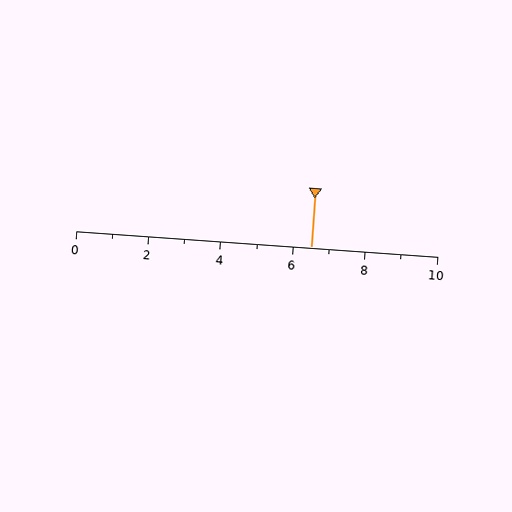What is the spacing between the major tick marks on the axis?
The major ticks are spaced 2 apart.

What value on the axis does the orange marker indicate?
The marker indicates approximately 6.5.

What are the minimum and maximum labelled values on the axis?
The axis runs from 0 to 10.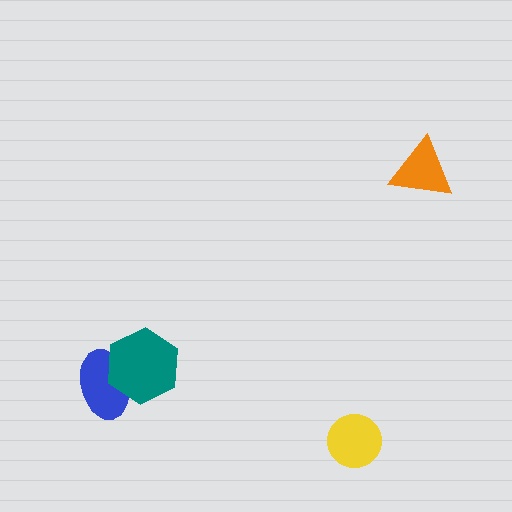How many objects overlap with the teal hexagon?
1 object overlaps with the teal hexagon.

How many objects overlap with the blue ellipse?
1 object overlaps with the blue ellipse.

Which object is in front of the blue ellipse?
The teal hexagon is in front of the blue ellipse.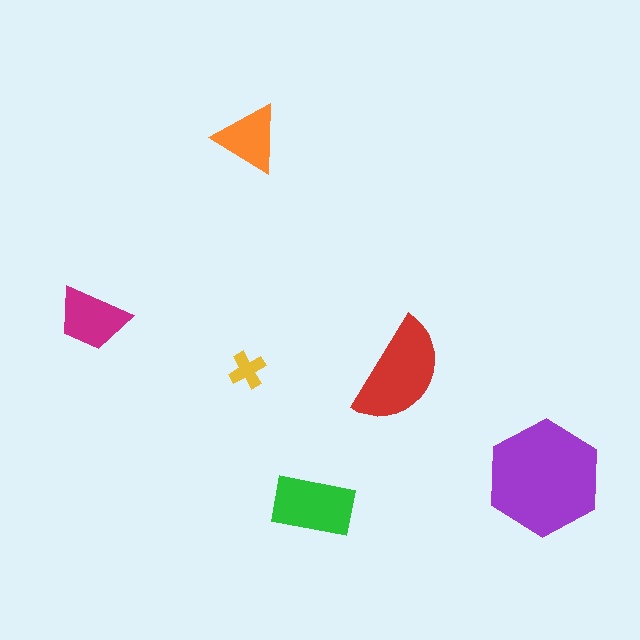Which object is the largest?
The purple hexagon.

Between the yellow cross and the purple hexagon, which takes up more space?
The purple hexagon.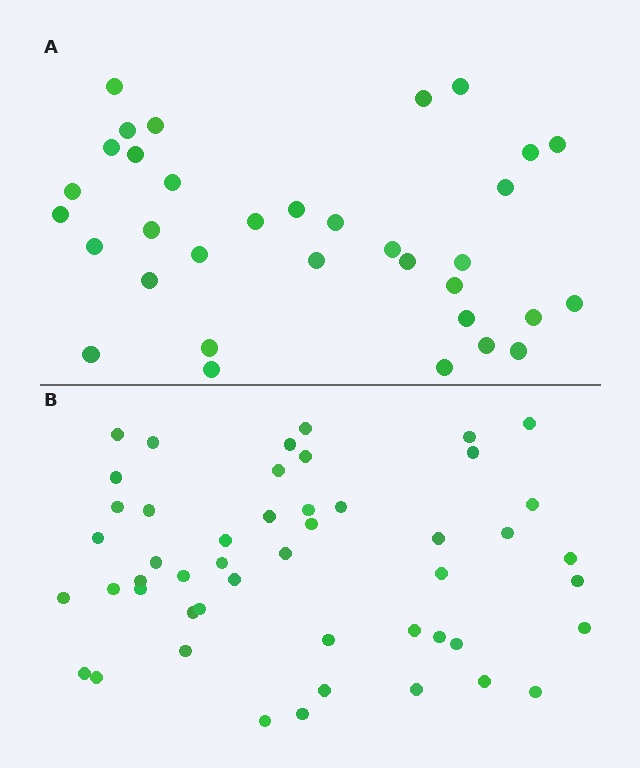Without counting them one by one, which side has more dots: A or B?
Region B (the bottom region) has more dots.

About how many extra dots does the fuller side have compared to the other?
Region B has approximately 15 more dots than region A.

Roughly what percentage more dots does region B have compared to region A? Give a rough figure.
About 45% more.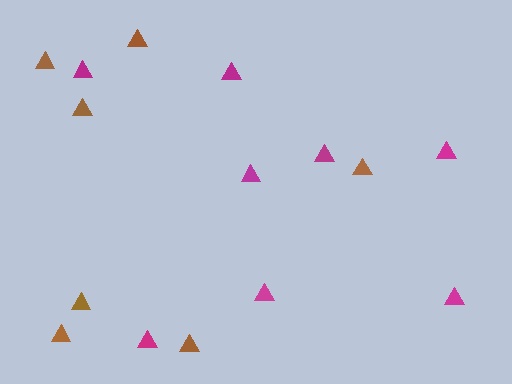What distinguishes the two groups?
There are 2 groups: one group of brown triangles (7) and one group of magenta triangles (8).